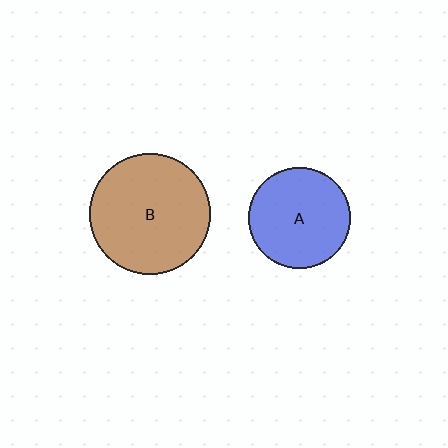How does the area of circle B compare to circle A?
Approximately 1.4 times.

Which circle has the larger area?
Circle B (brown).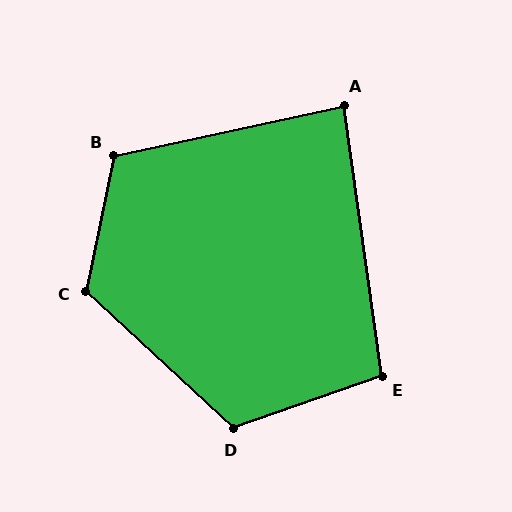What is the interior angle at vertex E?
Approximately 101 degrees (obtuse).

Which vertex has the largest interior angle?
C, at approximately 121 degrees.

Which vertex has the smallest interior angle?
A, at approximately 86 degrees.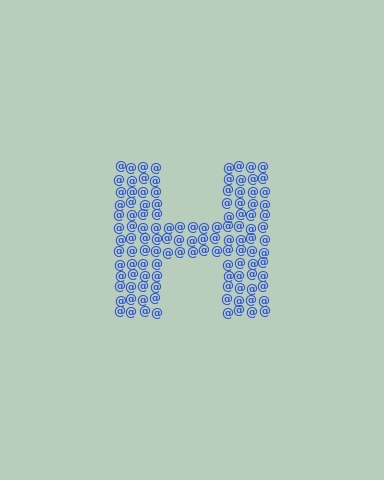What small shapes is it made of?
It is made of small at signs.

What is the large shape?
The large shape is the letter H.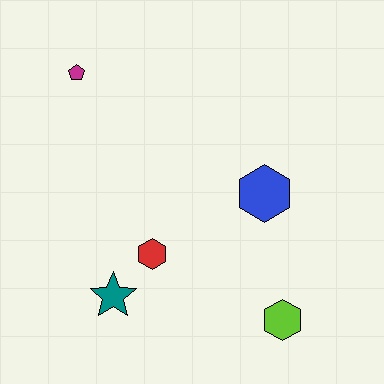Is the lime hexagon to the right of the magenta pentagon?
Yes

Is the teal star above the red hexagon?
No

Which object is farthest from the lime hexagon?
The magenta pentagon is farthest from the lime hexagon.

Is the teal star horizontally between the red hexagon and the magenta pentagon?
Yes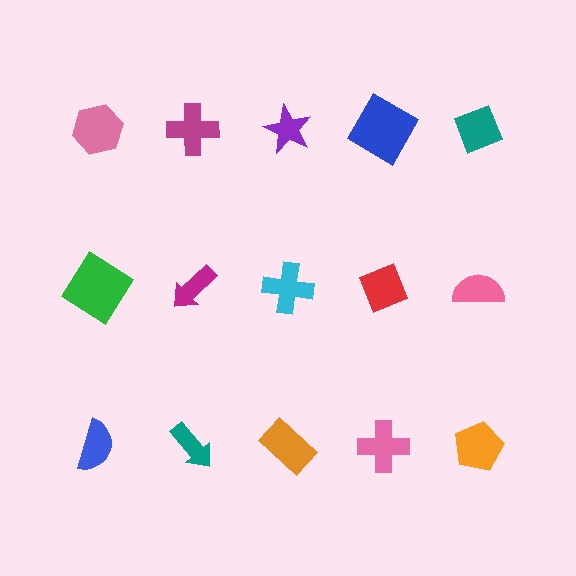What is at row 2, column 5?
A pink semicircle.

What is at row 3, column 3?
An orange rectangle.